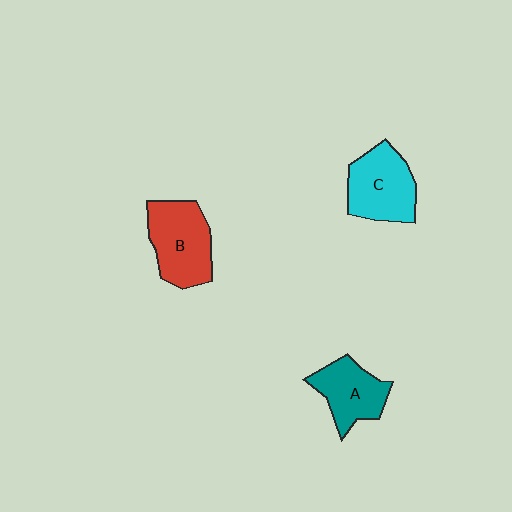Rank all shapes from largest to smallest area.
From largest to smallest: B (red), C (cyan), A (teal).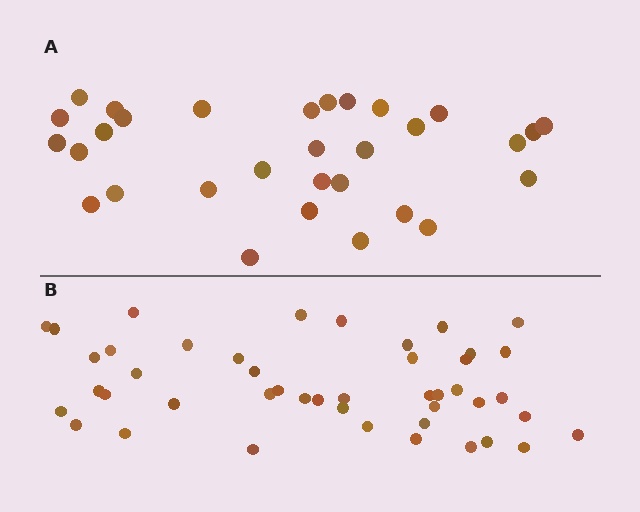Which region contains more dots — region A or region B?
Region B (the bottom region) has more dots.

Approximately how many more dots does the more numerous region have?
Region B has approximately 15 more dots than region A.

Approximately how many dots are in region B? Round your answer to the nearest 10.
About 40 dots. (The exact count is 45, which rounds to 40.)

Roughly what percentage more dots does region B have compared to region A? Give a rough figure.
About 45% more.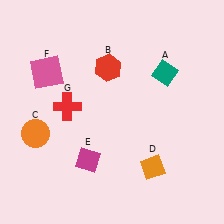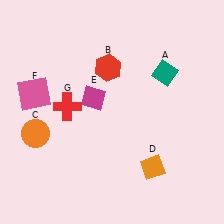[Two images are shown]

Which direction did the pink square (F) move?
The pink square (F) moved down.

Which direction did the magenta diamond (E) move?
The magenta diamond (E) moved up.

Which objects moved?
The objects that moved are: the magenta diamond (E), the pink square (F).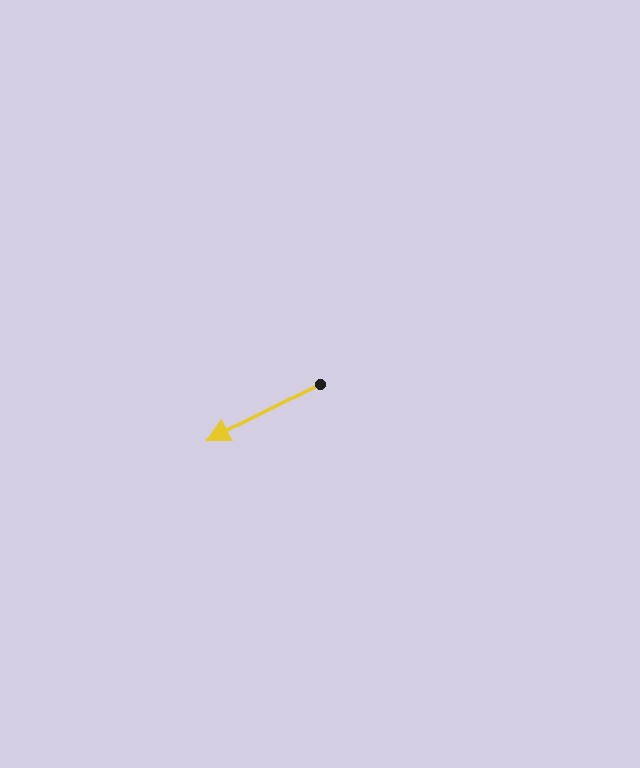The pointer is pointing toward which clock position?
Roughly 8 o'clock.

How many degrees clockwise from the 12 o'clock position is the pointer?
Approximately 243 degrees.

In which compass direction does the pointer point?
Southwest.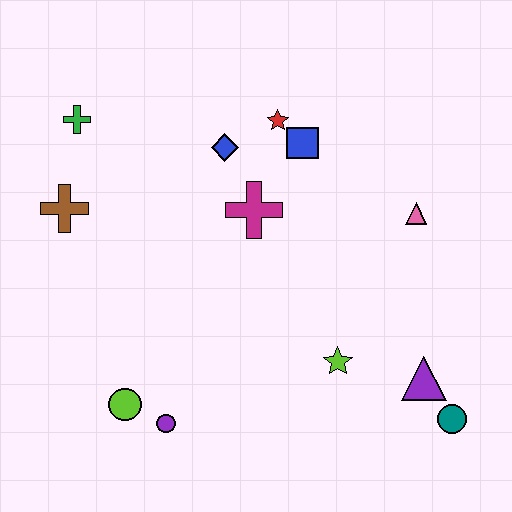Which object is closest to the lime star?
The purple triangle is closest to the lime star.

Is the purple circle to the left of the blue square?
Yes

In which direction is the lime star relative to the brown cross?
The lime star is to the right of the brown cross.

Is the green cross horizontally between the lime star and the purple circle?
No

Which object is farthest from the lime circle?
The pink triangle is farthest from the lime circle.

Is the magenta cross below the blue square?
Yes